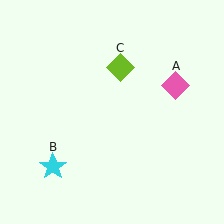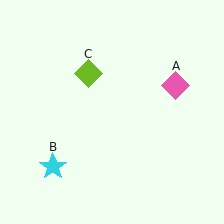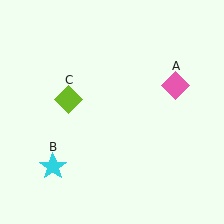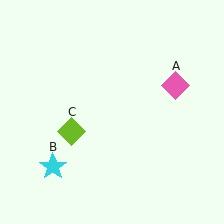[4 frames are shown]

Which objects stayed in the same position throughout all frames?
Pink diamond (object A) and cyan star (object B) remained stationary.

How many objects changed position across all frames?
1 object changed position: lime diamond (object C).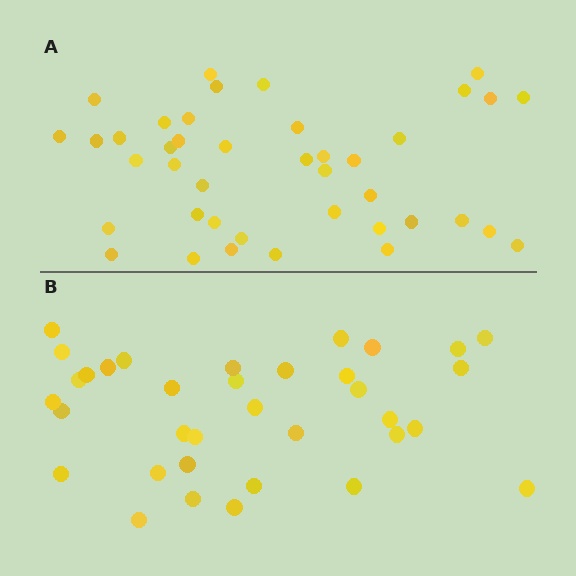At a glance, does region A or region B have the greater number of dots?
Region A (the top region) has more dots.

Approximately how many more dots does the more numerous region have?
Region A has about 6 more dots than region B.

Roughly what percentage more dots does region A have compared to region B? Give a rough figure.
About 15% more.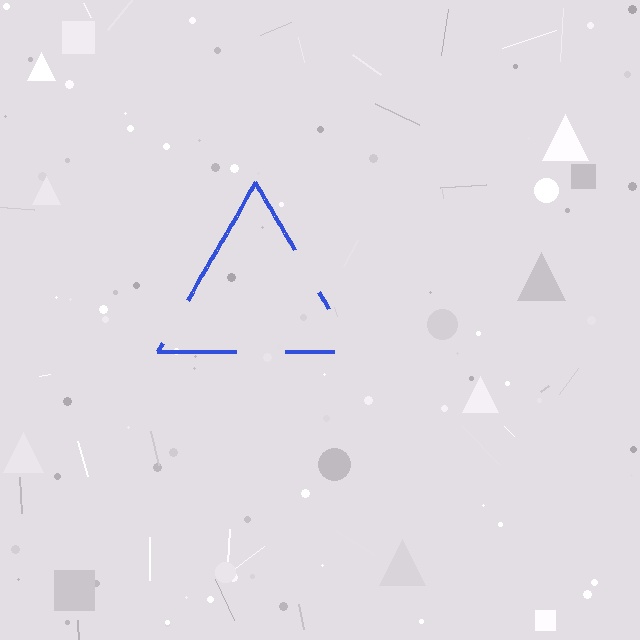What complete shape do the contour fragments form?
The contour fragments form a triangle.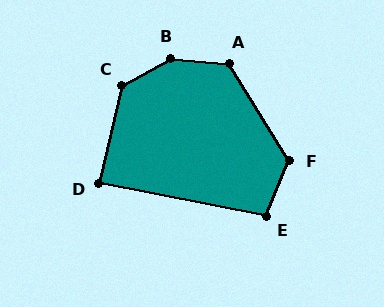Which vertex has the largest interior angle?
B, at approximately 146 degrees.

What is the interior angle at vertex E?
Approximately 101 degrees (obtuse).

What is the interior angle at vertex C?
Approximately 132 degrees (obtuse).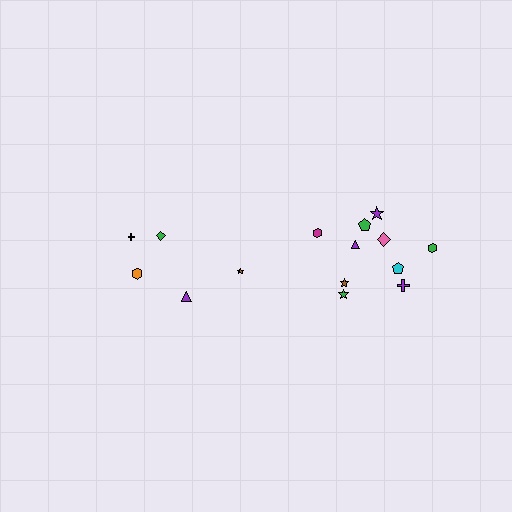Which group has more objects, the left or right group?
The right group.